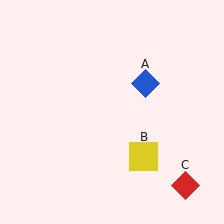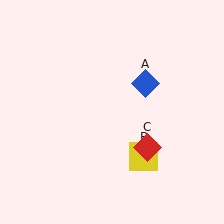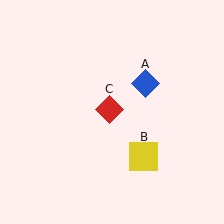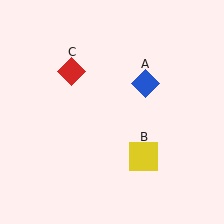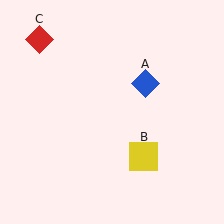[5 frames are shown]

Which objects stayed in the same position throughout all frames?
Blue diamond (object A) and yellow square (object B) remained stationary.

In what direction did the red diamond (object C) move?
The red diamond (object C) moved up and to the left.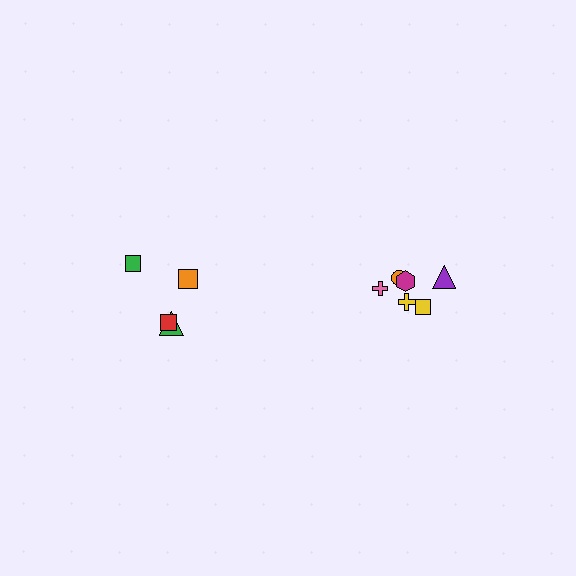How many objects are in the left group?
There are 4 objects.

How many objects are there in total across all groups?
There are 10 objects.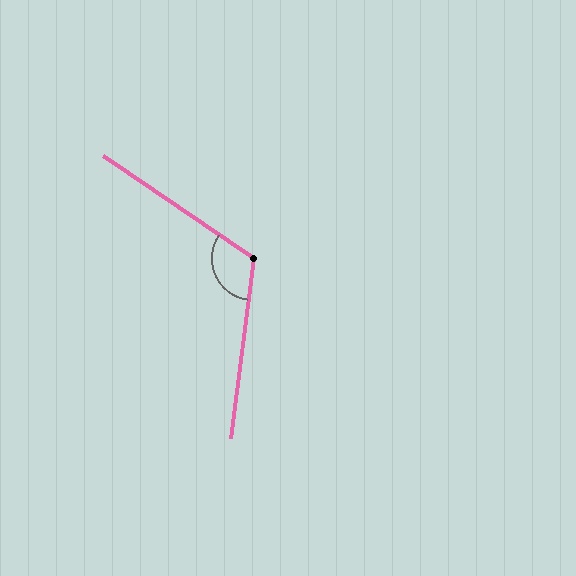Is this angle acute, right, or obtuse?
It is obtuse.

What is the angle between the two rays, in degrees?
Approximately 117 degrees.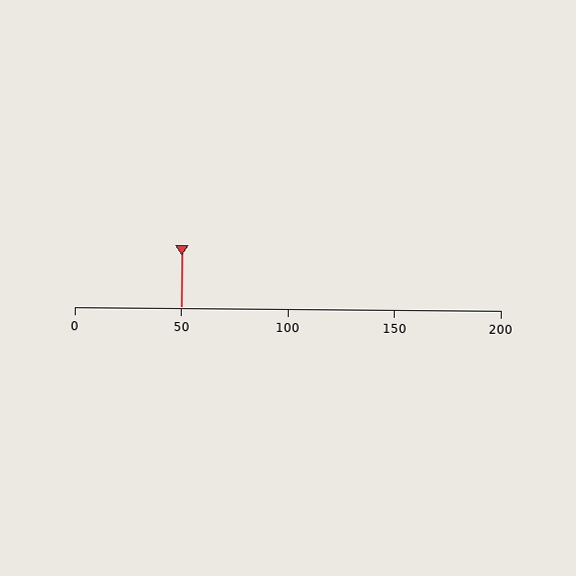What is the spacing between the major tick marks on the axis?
The major ticks are spaced 50 apart.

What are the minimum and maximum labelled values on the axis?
The axis runs from 0 to 200.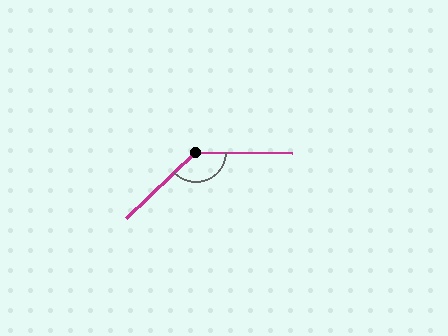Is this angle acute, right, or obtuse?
It is obtuse.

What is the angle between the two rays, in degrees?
Approximately 135 degrees.